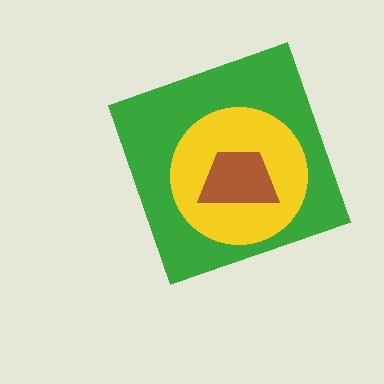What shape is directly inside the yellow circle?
The brown trapezoid.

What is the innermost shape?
The brown trapezoid.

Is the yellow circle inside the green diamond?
Yes.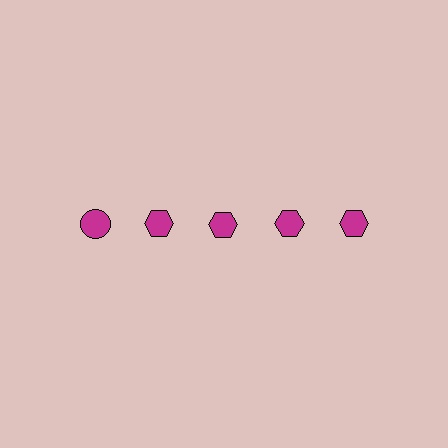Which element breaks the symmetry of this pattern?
The magenta circle in the top row, leftmost column breaks the symmetry. All other shapes are magenta hexagons.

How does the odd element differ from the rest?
It has a different shape: circle instead of hexagon.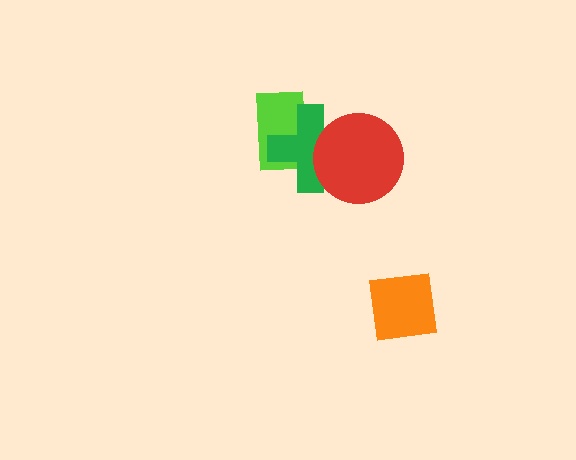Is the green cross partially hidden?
Yes, it is partially covered by another shape.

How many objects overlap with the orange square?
0 objects overlap with the orange square.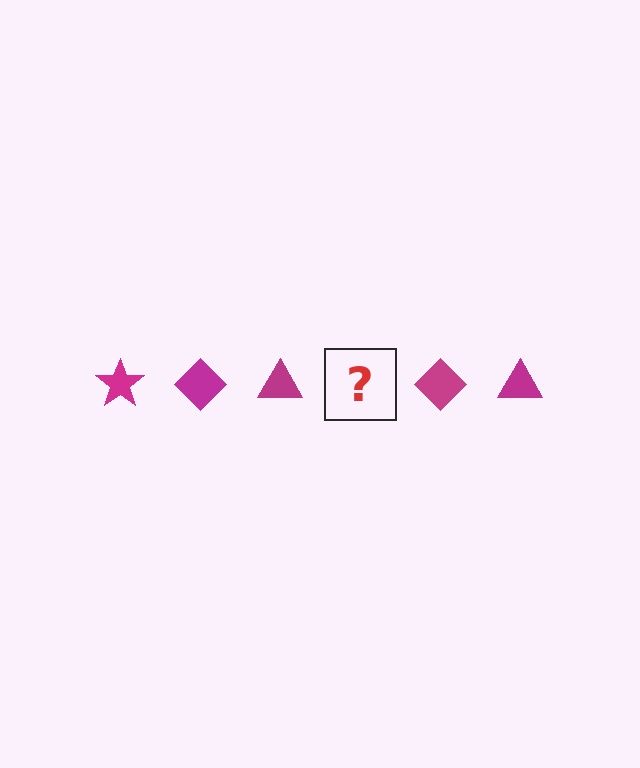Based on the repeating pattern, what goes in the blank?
The blank should be a magenta star.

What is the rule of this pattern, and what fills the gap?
The rule is that the pattern cycles through star, diamond, triangle shapes in magenta. The gap should be filled with a magenta star.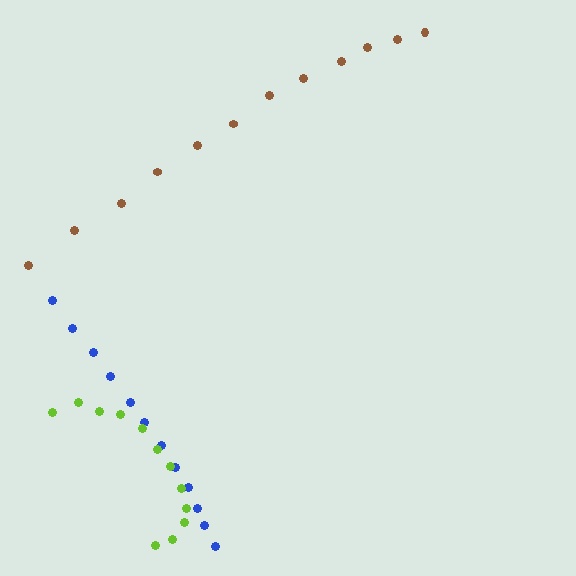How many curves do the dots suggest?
There are 3 distinct paths.